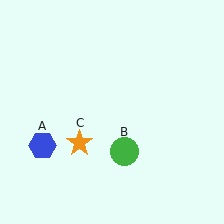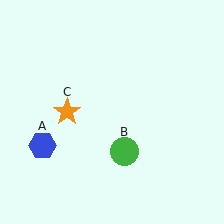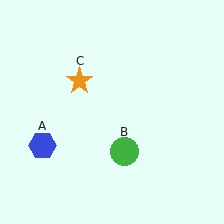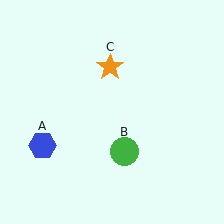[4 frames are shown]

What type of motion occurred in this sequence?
The orange star (object C) rotated clockwise around the center of the scene.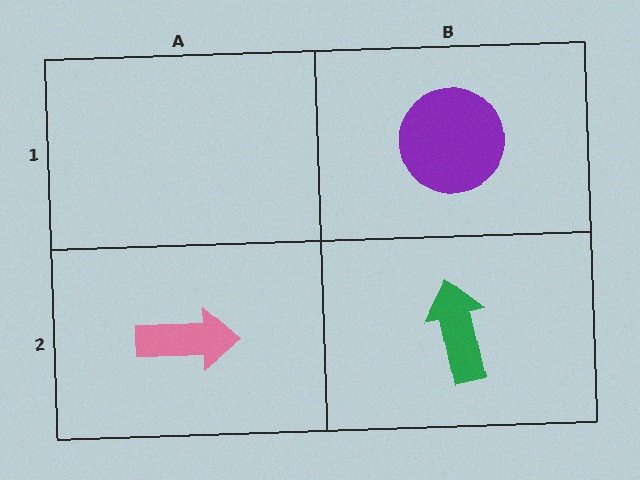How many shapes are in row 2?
2 shapes.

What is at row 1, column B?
A purple circle.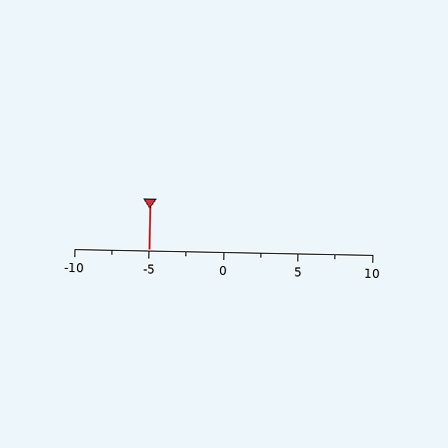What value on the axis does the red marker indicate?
The marker indicates approximately -5.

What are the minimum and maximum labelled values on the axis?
The axis runs from -10 to 10.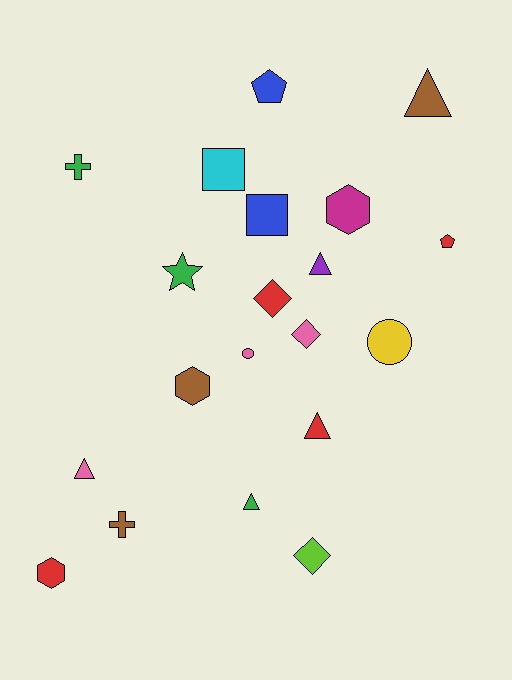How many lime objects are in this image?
There is 1 lime object.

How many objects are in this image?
There are 20 objects.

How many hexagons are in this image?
There are 3 hexagons.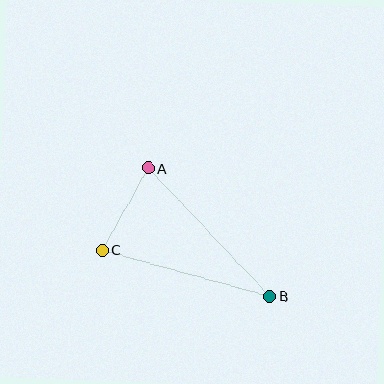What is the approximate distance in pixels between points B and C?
The distance between B and C is approximately 174 pixels.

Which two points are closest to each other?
Points A and C are closest to each other.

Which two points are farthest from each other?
Points A and B are farthest from each other.